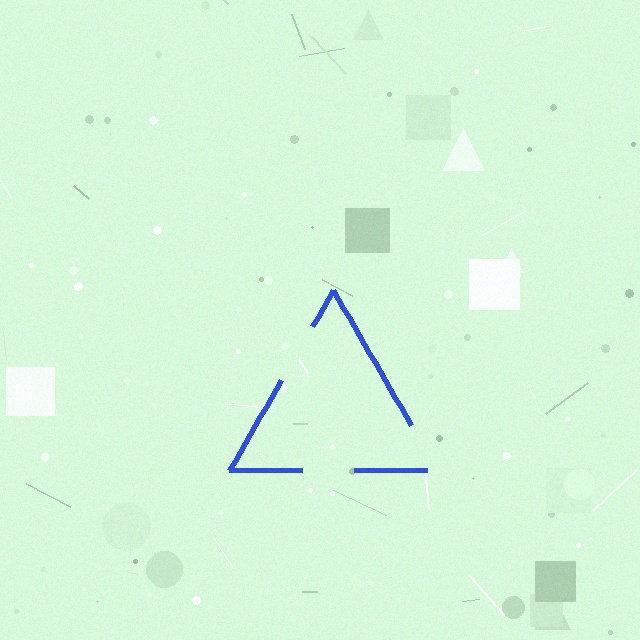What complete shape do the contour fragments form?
The contour fragments form a triangle.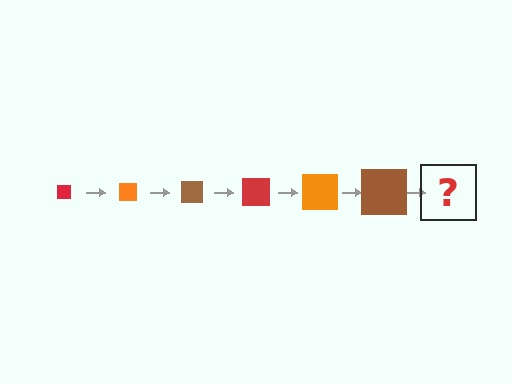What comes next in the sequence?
The next element should be a red square, larger than the previous one.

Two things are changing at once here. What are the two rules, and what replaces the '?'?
The two rules are that the square grows larger each step and the color cycles through red, orange, and brown. The '?' should be a red square, larger than the previous one.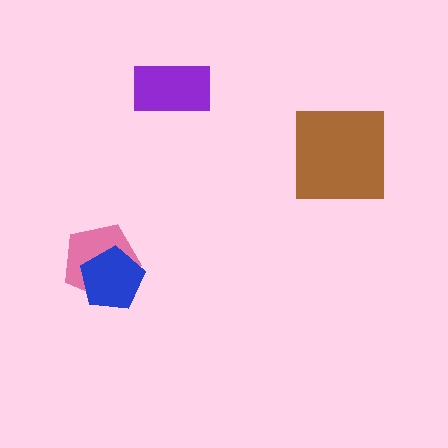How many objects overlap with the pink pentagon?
1 object overlaps with the pink pentagon.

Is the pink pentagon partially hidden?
Yes, it is partially covered by another shape.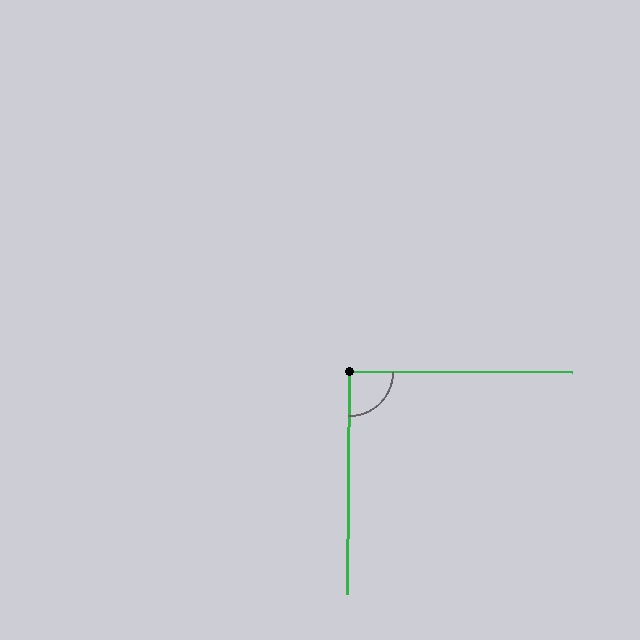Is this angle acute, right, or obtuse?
It is approximately a right angle.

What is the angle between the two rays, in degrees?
Approximately 90 degrees.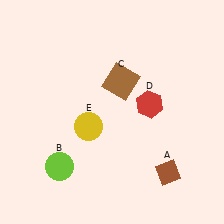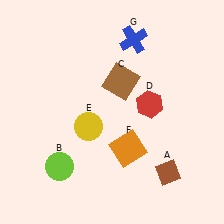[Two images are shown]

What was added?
An orange square (F), a blue cross (G) were added in Image 2.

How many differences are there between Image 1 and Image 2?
There are 2 differences between the two images.